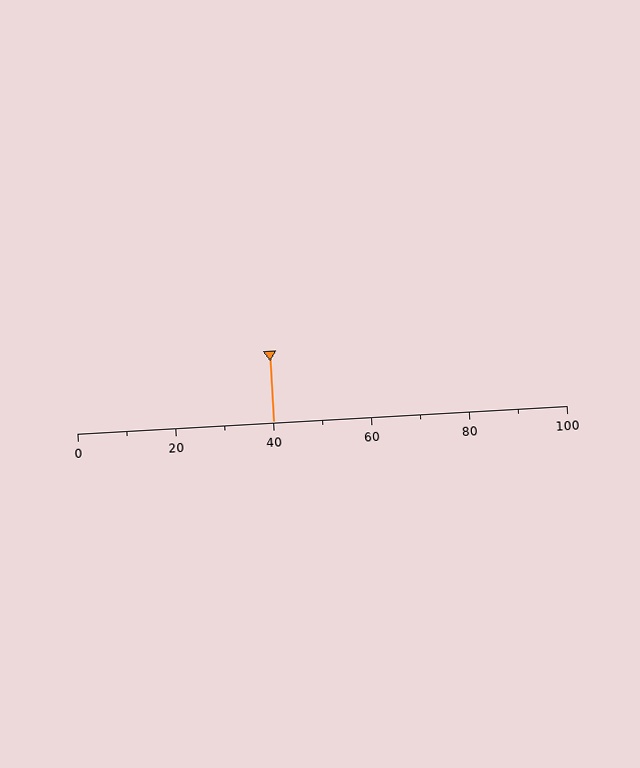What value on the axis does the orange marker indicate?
The marker indicates approximately 40.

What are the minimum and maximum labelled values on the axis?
The axis runs from 0 to 100.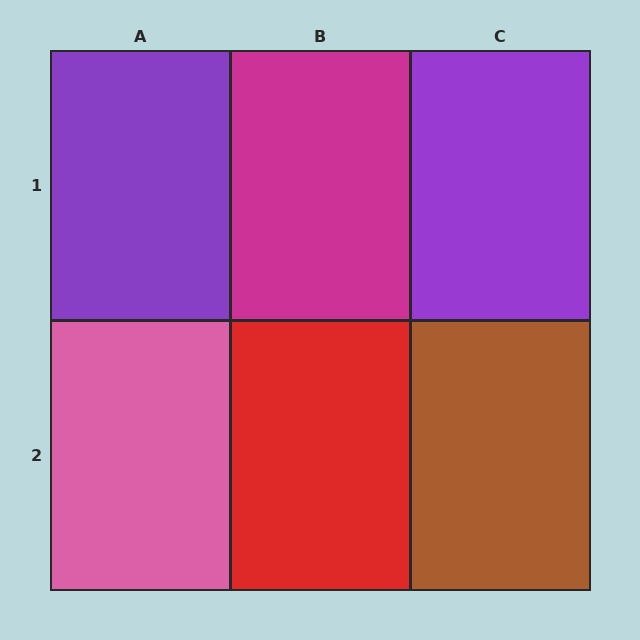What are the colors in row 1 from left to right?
Purple, magenta, purple.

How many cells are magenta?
1 cell is magenta.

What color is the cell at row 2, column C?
Brown.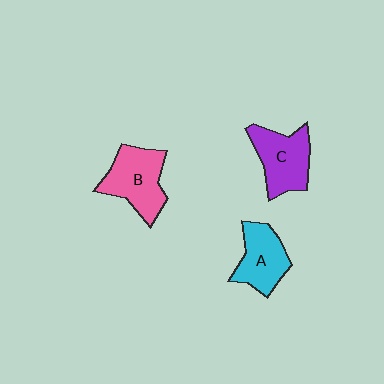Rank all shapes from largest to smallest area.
From largest to smallest: B (pink), C (purple), A (cyan).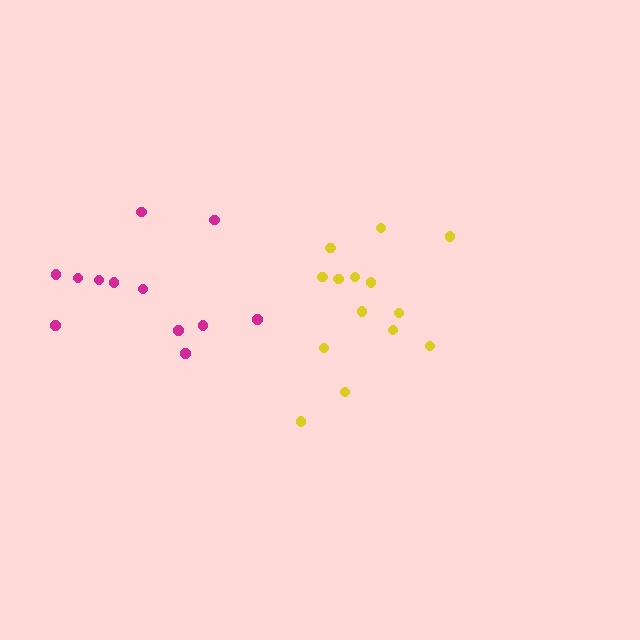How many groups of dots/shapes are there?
There are 2 groups.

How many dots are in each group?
Group 1: 12 dots, Group 2: 14 dots (26 total).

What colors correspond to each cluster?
The clusters are colored: magenta, yellow.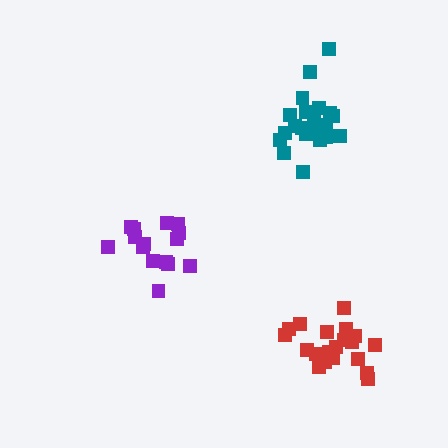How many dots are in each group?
Group 1: 15 dots, Group 2: 21 dots, Group 3: 20 dots (56 total).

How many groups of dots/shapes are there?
There are 3 groups.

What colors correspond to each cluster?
The clusters are colored: purple, teal, red.